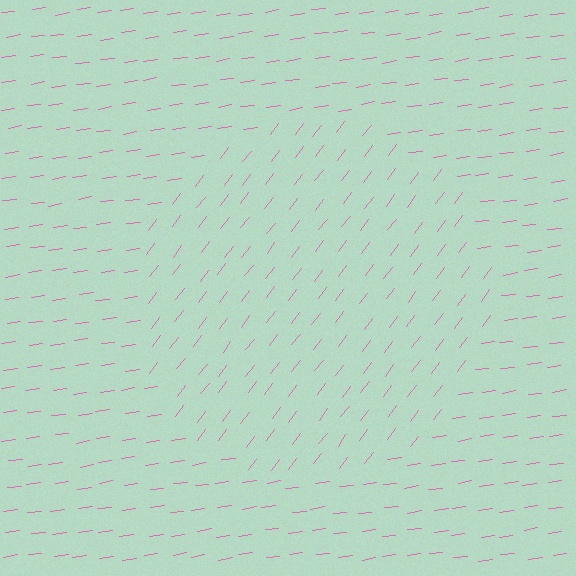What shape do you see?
I see a circle.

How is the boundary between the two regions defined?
The boundary is defined purely by a change in line orientation (approximately 45 degrees difference). All lines are the same color and thickness.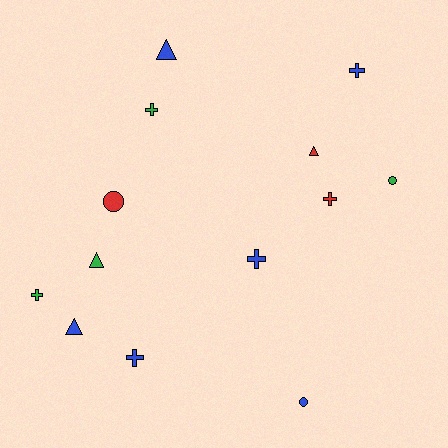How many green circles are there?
There is 1 green circle.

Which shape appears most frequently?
Cross, with 6 objects.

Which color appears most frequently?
Blue, with 6 objects.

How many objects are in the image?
There are 13 objects.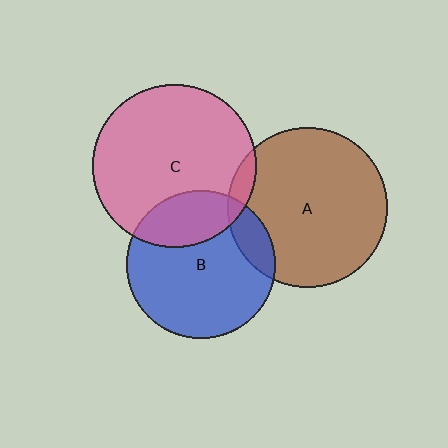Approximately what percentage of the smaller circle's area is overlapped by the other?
Approximately 15%.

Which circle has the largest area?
Circle C (pink).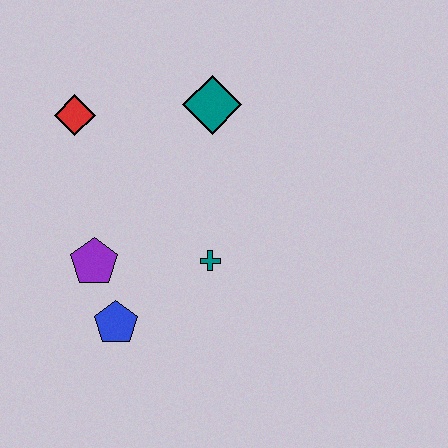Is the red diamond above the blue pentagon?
Yes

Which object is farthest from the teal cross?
The red diamond is farthest from the teal cross.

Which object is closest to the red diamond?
The teal diamond is closest to the red diamond.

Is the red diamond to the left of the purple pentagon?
Yes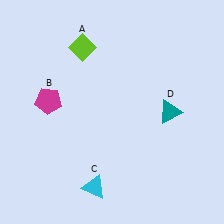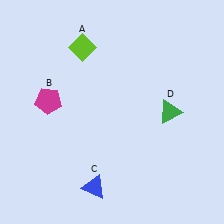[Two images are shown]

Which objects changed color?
C changed from cyan to blue. D changed from teal to green.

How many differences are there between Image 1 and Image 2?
There are 2 differences between the two images.